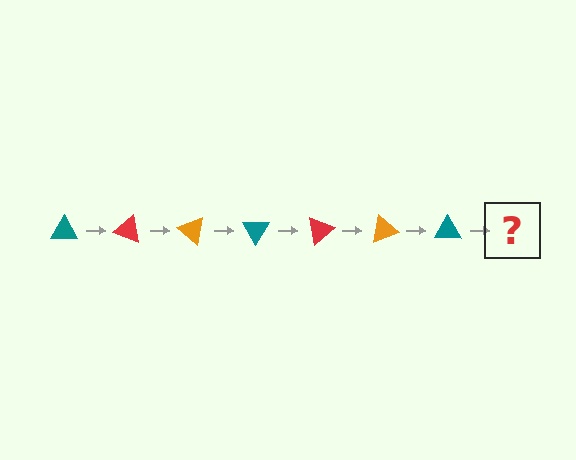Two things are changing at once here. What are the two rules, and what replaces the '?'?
The two rules are that it rotates 20 degrees each step and the color cycles through teal, red, and orange. The '?' should be a red triangle, rotated 140 degrees from the start.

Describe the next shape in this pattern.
It should be a red triangle, rotated 140 degrees from the start.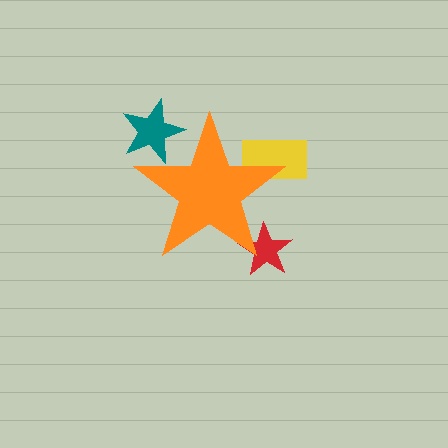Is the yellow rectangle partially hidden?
Yes, the yellow rectangle is partially hidden behind the orange star.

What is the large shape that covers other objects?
An orange star.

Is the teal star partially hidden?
Yes, the teal star is partially hidden behind the orange star.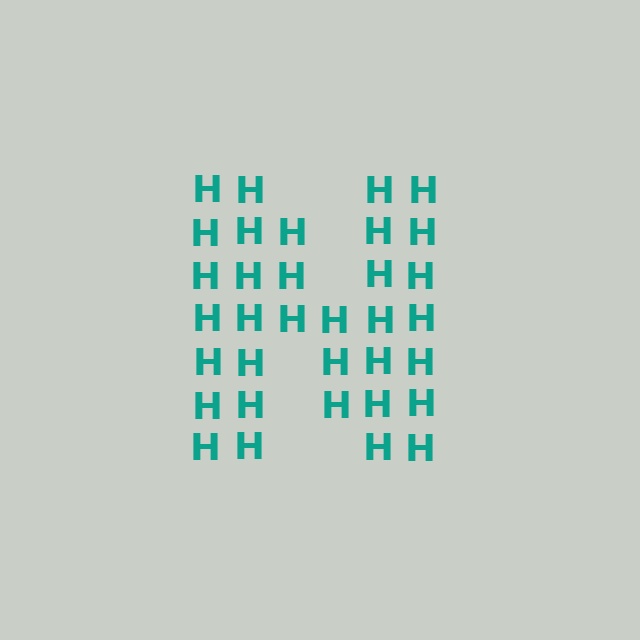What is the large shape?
The large shape is the letter N.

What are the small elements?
The small elements are letter H's.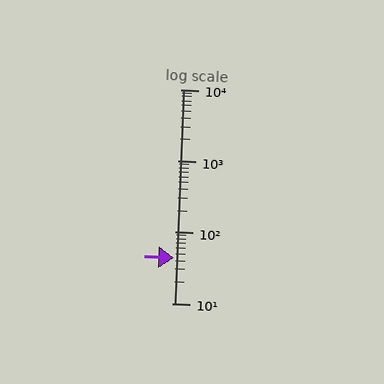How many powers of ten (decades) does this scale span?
The scale spans 3 decades, from 10 to 10000.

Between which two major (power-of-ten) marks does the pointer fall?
The pointer is between 10 and 100.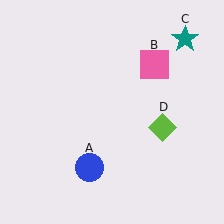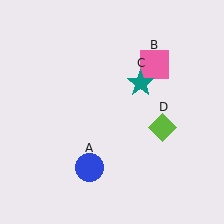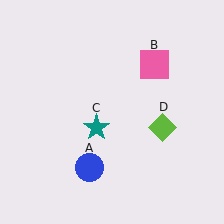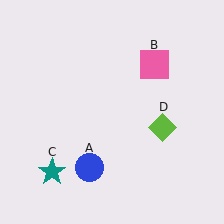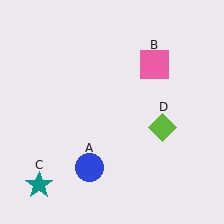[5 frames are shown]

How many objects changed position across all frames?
1 object changed position: teal star (object C).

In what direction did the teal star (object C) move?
The teal star (object C) moved down and to the left.